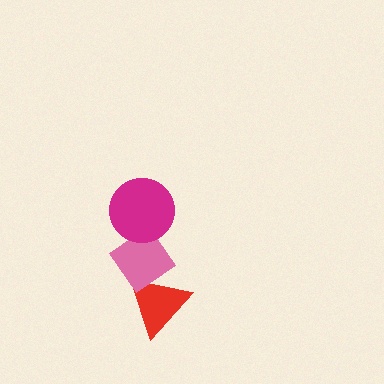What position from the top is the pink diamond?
The pink diamond is 2nd from the top.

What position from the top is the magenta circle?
The magenta circle is 1st from the top.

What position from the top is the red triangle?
The red triangle is 3rd from the top.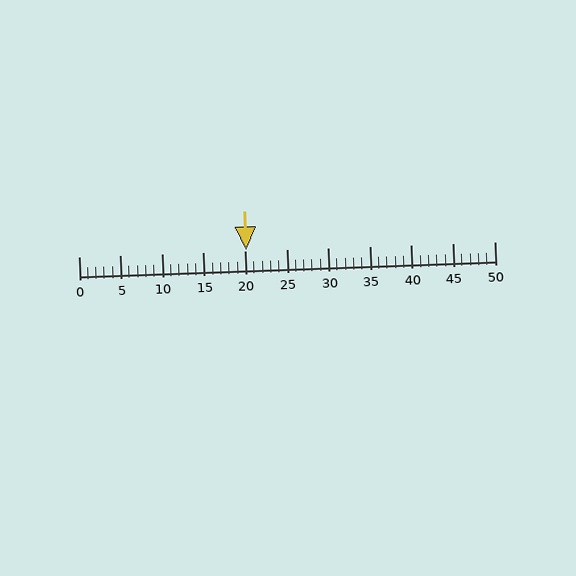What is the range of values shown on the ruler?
The ruler shows values from 0 to 50.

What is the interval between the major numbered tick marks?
The major tick marks are spaced 5 units apart.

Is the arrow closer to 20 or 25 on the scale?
The arrow is closer to 20.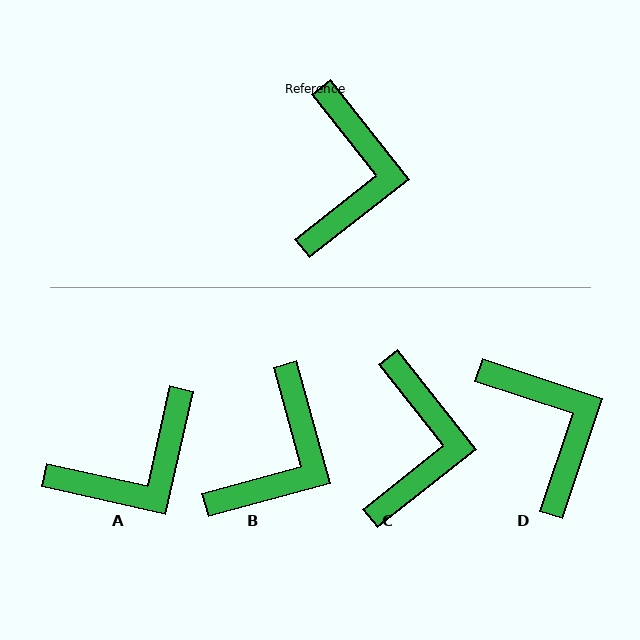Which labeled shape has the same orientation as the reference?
C.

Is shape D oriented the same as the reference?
No, it is off by about 33 degrees.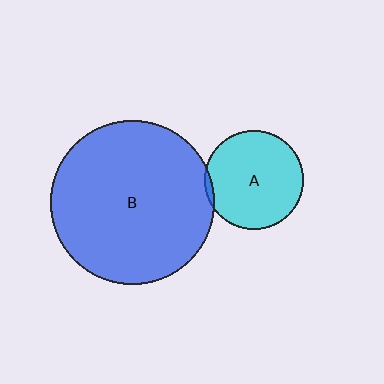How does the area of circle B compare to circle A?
Approximately 2.7 times.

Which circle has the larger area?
Circle B (blue).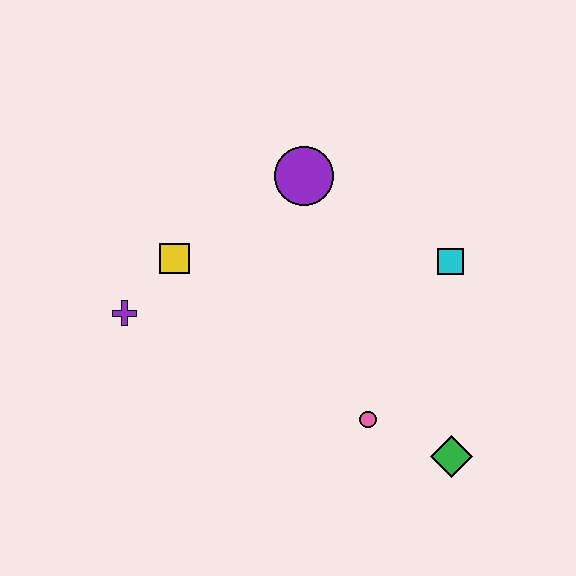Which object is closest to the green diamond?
The pink circle is closest to the green diamond.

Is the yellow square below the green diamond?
No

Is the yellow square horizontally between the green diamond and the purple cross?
Yes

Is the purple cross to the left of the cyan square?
Yes